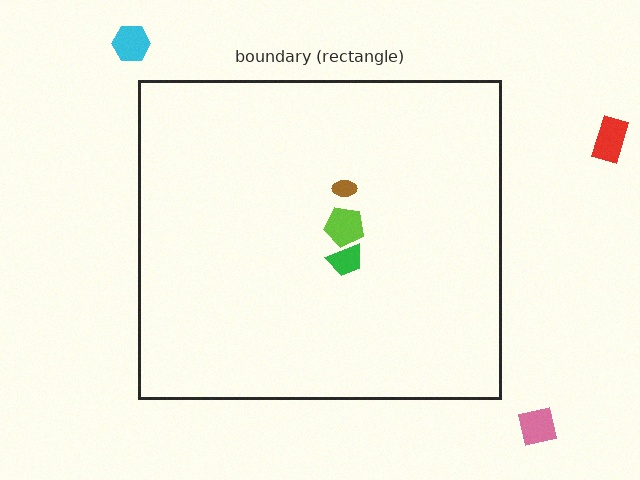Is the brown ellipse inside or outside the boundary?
Inside.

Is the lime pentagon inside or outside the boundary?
Inside.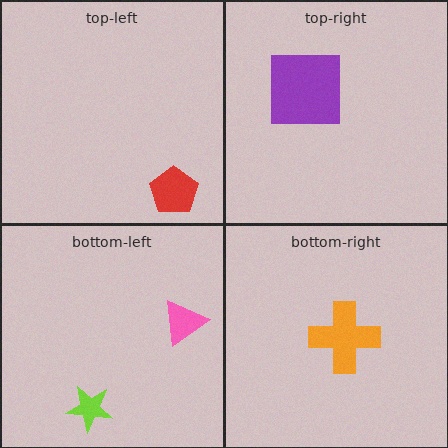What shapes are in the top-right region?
The purple square.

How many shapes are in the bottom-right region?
1.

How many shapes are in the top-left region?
1.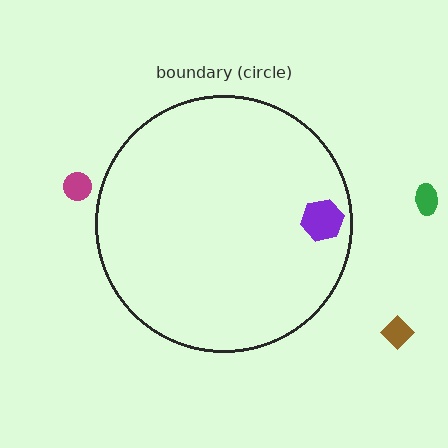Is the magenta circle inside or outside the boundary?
Outside.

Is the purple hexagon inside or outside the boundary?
Inside.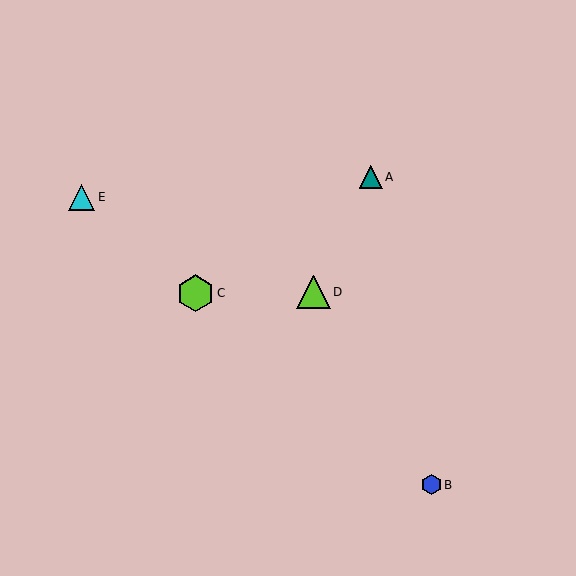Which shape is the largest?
The lime hexagon (labeled C) is the largest.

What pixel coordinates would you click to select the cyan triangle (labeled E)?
Click at (82, 197) to select the cyan triangle E.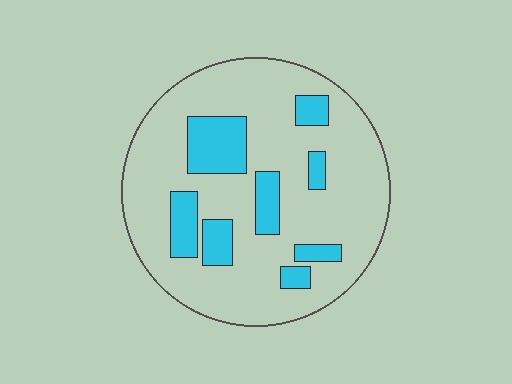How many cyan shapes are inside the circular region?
8.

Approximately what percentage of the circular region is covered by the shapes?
Approximately 20%.